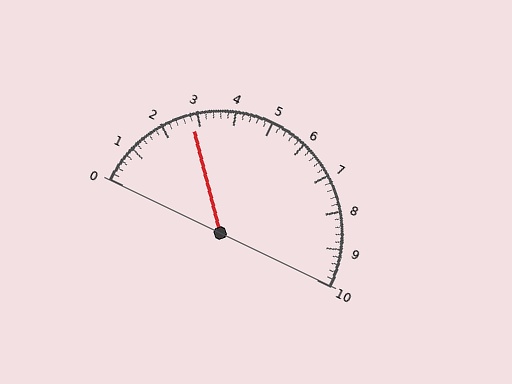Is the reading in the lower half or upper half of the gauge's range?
The reading is in the lower half of the range (0 to 10).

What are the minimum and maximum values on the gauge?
The gauge ranges from 0 to 10.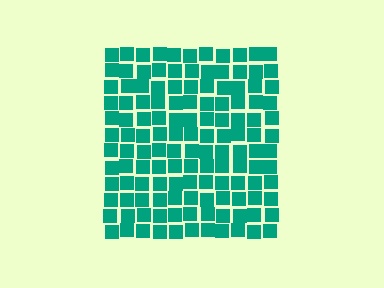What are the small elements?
The small elements are squares.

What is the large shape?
The large shape is a square.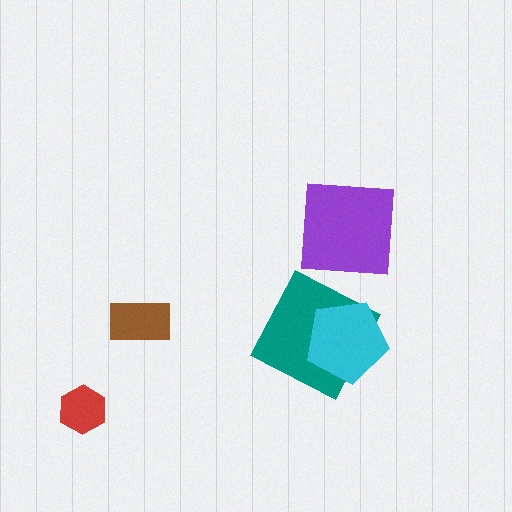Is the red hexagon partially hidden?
No, no other shape covers it.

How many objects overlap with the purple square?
0 objects overlap with the purple square.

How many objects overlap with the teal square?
1 object overlaps with the teal square.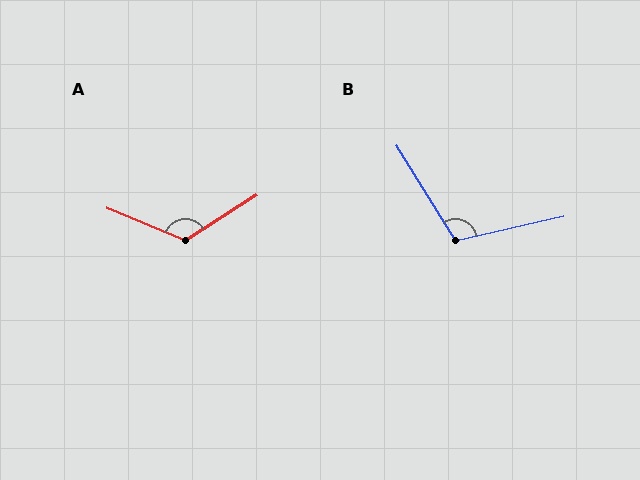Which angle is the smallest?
B, at approximately 110 degrees.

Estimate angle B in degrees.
Approximately 110 degrees.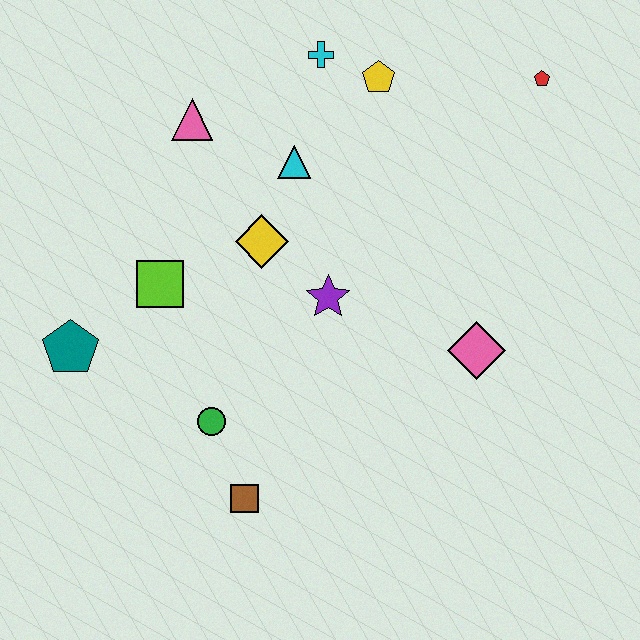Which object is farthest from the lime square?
The red pentagon is farthest from the lime square.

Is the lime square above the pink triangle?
No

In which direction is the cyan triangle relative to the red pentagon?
The cyan triangle is to the left of the red pentagon.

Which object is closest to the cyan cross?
The yellow pentagon is closest to the cyan cross.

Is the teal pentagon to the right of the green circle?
No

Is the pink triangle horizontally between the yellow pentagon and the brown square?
No